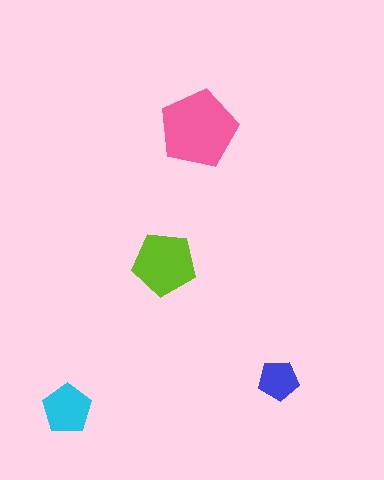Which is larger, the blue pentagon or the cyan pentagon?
The cyan one.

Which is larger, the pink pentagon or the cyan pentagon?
The pink one.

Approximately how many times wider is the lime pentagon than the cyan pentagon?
About 1.5 times wider.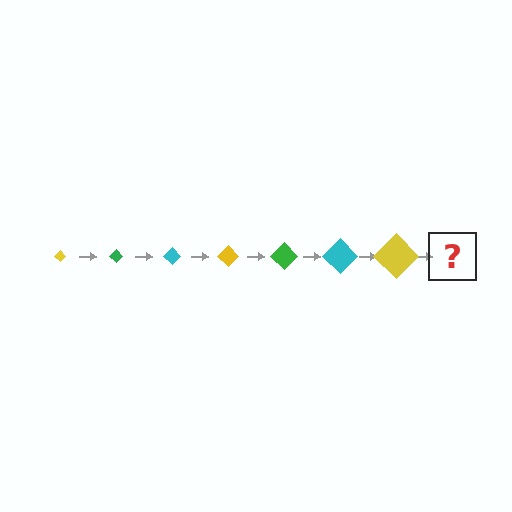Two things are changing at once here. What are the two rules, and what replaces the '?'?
The two rules are that the diamond grows larger each step and the color cycles through yellow, green, and cyan. The '?' should be a green diamond, larger than the previous one.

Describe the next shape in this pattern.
It should be a green diamond, larger than the previous one.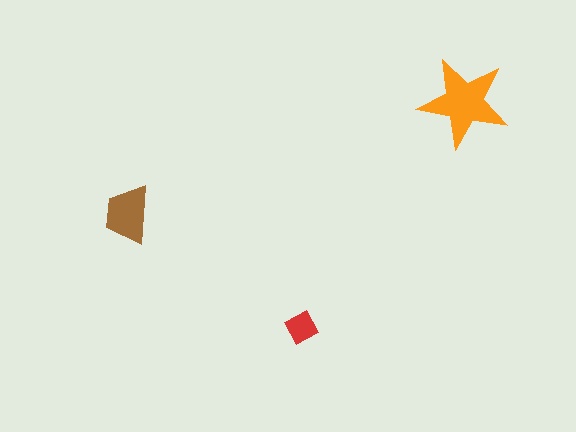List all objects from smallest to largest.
The red square, the brown trapezoid, the orange star.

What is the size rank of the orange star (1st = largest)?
1st.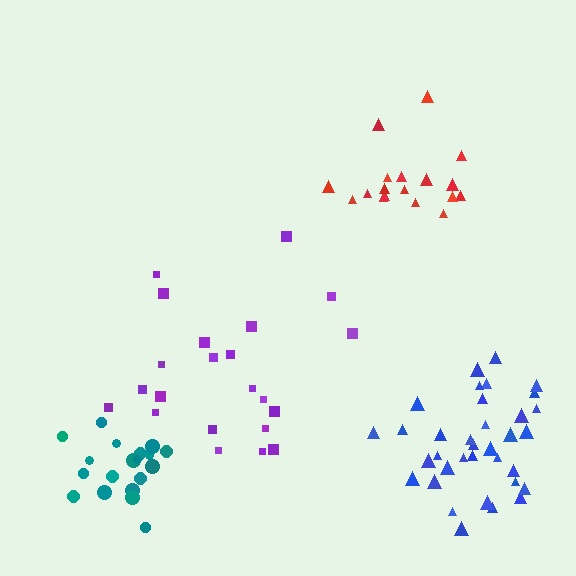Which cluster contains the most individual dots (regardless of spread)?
Blue (35).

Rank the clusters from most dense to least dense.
teal, blue, red, purple.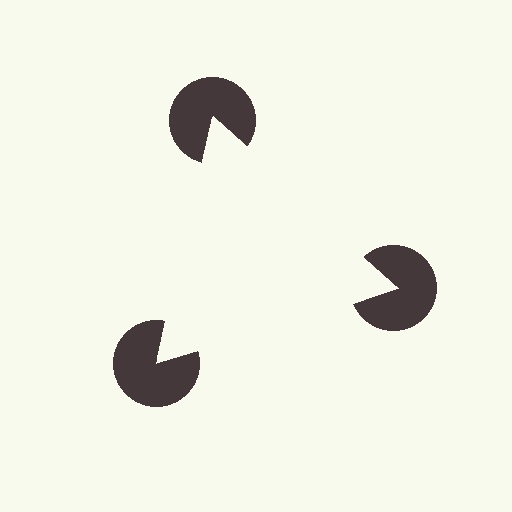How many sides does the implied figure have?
3 sides.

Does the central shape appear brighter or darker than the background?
It typically appears slightly brighter than the background, even though no actual brightness change is drawn.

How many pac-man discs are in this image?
There are 3 — one at each vertex of the illusory triangle.